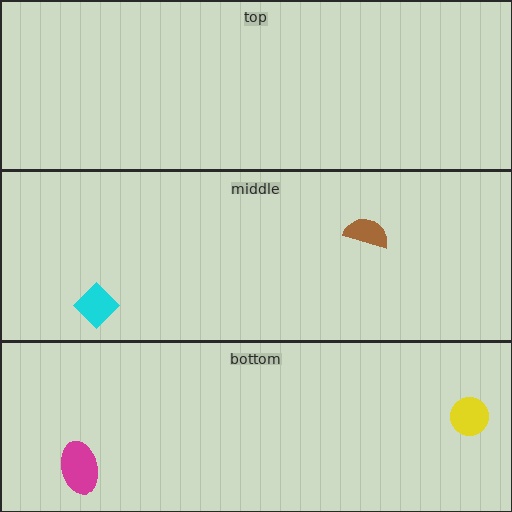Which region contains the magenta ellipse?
The bottom region.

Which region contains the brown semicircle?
The middle region.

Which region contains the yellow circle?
The bottom region.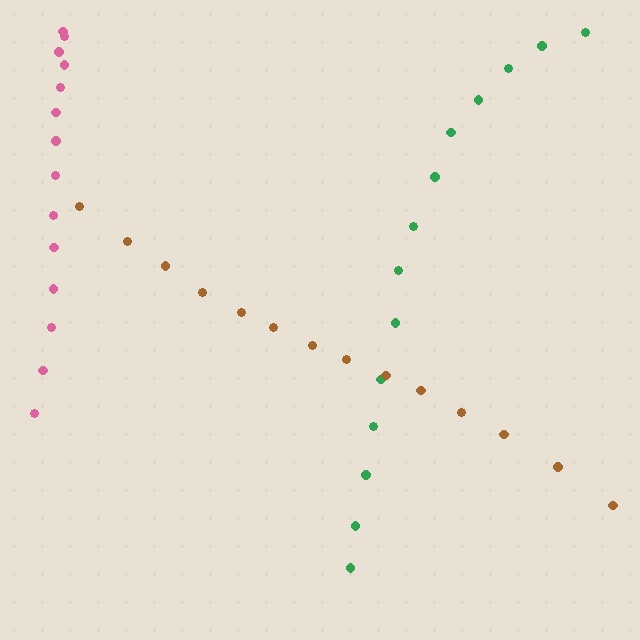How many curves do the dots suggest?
There are 3 distinct paths.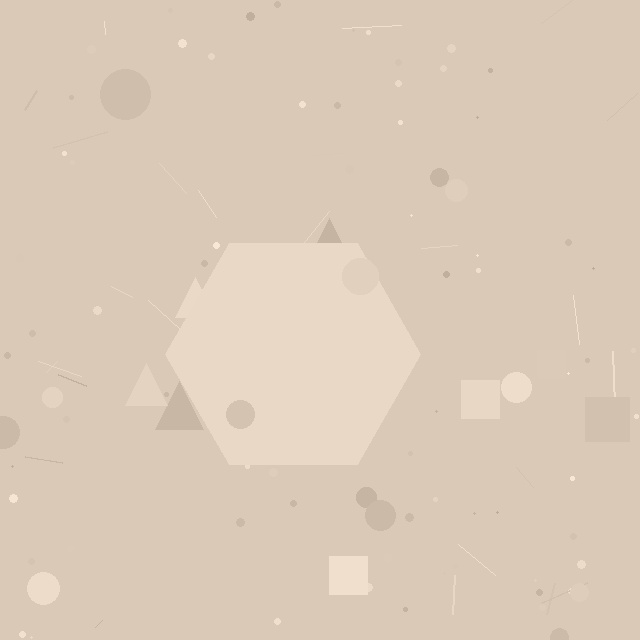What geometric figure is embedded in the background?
A hexagon is embedded in the background.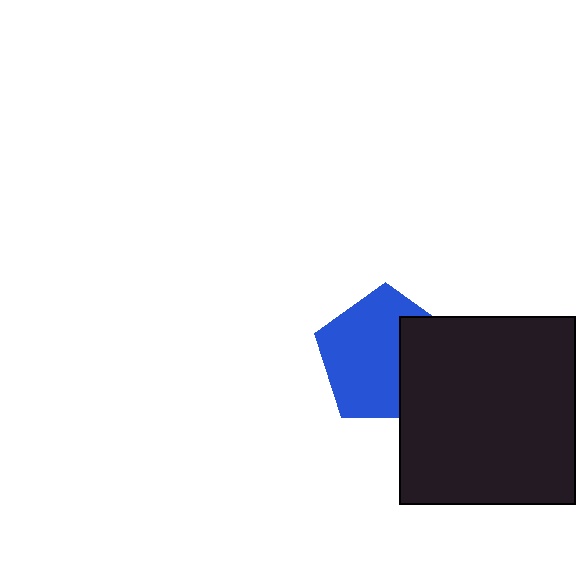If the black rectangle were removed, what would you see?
You would see the complete blue pentagon.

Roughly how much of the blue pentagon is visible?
Most of it is visible (roughly 66%).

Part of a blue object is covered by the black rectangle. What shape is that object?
It is a pentagon.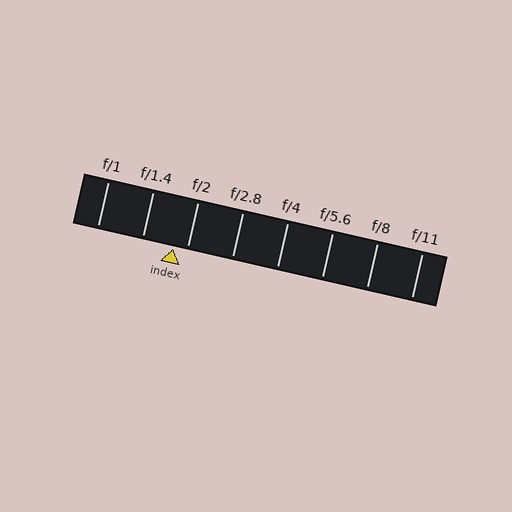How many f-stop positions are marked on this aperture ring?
There are 8 f-stop positions marked.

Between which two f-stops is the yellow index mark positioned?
The index mark is between f/1.4 and f/2.